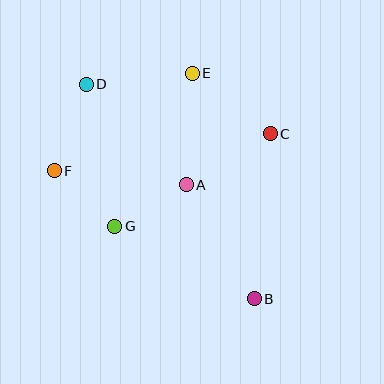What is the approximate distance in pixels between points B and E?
The distance between B and E is approximately 234 pixels.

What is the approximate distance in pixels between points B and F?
The distance between B and F is approximately 238 pixels.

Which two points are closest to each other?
Points F and G are closest to each other.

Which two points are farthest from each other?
Points B and D are farthest from each other.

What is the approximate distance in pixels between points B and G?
The distance between B and G is approximately 157 pixels.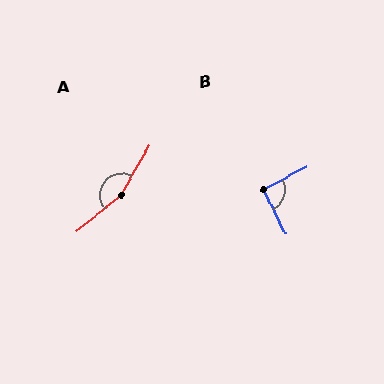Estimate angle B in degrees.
Approximately 91 degrees.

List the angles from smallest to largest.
B (91°), A (159°).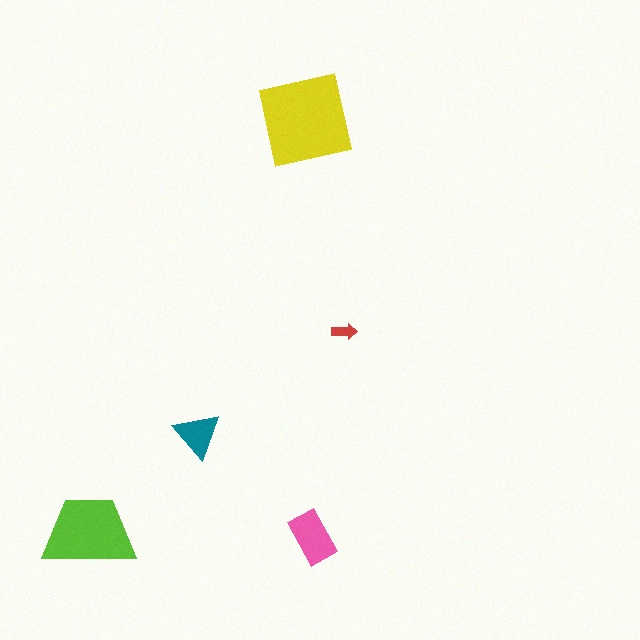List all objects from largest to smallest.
The yellow square, the lime trapezoid, the pink rectangle, the teal triangle, the red arrow.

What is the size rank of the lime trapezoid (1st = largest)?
2nd.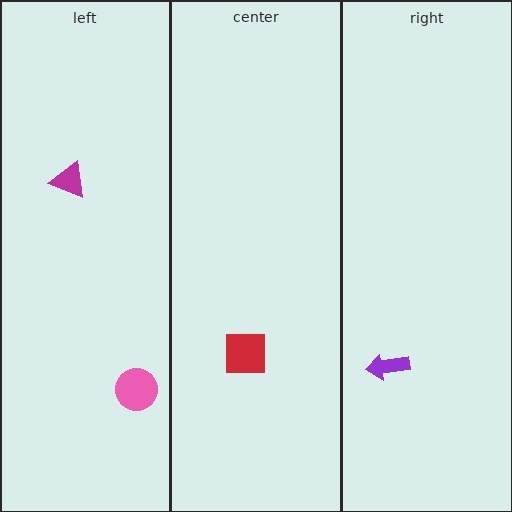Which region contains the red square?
The center region.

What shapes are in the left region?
The magenta triangle, the pink circle.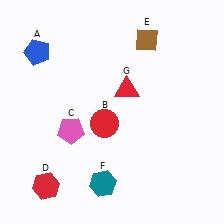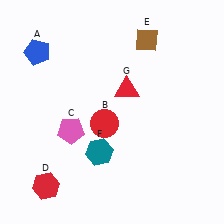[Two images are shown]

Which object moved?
The teal hexagon (F) moved up.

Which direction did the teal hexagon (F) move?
The teal hexagon (F) moved up.